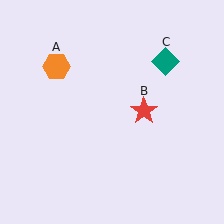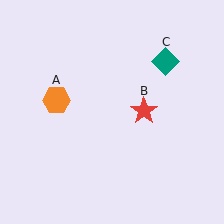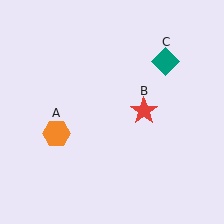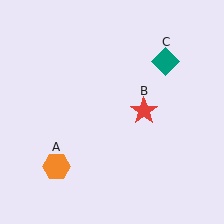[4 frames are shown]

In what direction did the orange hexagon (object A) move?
The orange hexagon (object A) moved down.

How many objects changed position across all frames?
1 object changed position: orange hexagon (object A).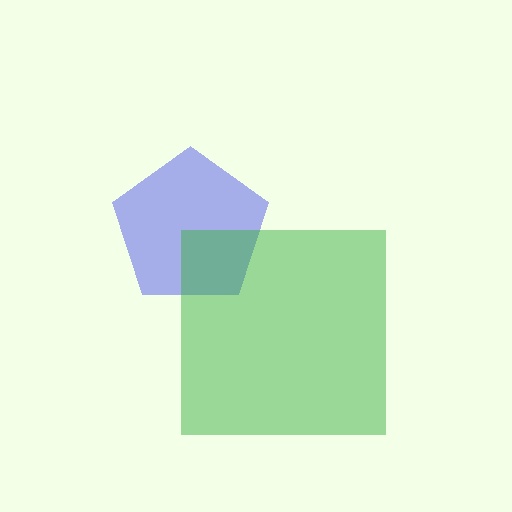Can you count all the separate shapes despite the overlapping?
Yes, there are 2 separate shapes.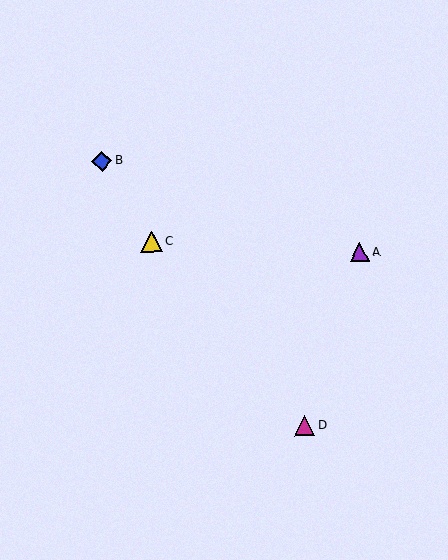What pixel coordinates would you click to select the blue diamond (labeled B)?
Click at (102, 161) to select the blue diamond B.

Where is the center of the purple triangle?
The center of the purple triangle is at (360, 252).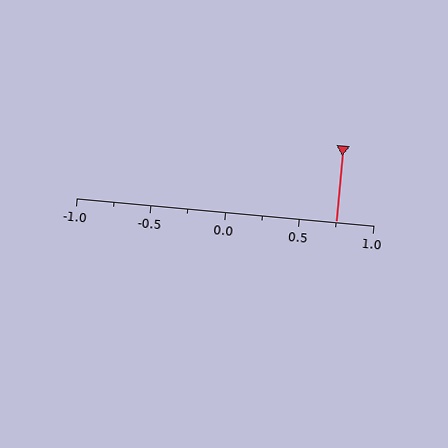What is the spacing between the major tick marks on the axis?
The major ticks are spaced 0.5 apart.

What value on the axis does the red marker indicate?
The marker indicates approximately 0.75.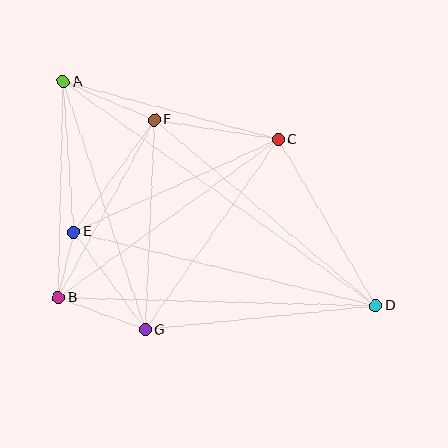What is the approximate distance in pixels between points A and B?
The distance between A and B is approximately 216 pixels.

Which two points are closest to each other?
Points B and E are closest to each other.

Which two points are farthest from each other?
Points A and D are farthest from each other.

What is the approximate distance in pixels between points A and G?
The distance between A and G is approximately 261 pixels.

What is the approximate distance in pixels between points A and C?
The distance between A and C is approximately 223 pixels.